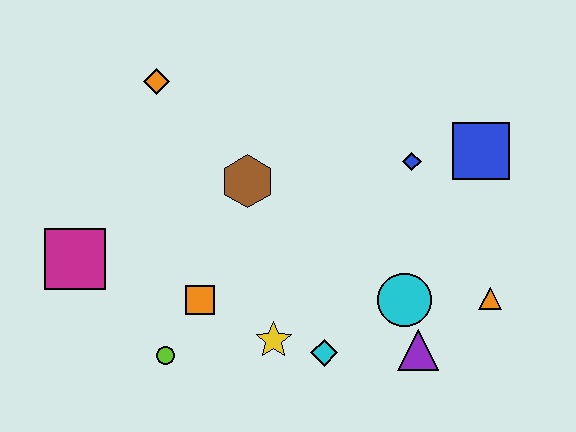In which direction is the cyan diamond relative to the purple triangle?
The cyan diamond is to the left of the purple triangle.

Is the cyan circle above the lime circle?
Yes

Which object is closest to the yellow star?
The cyan diamond is closest to the yellow star.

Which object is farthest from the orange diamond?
The orange triangle is farthest from the orange diamond.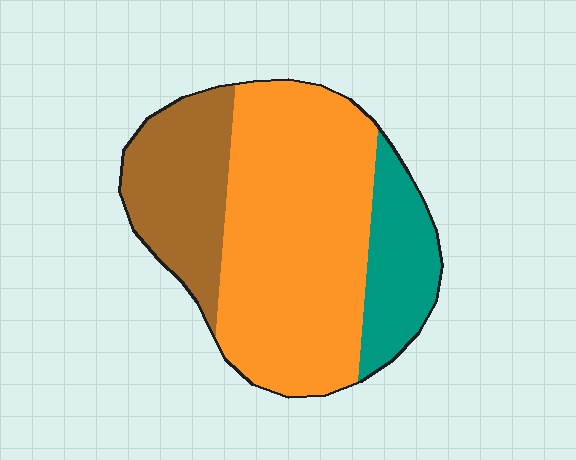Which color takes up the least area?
Teal, at roughly 15%.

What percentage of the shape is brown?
Brown takes up about one quarter (1/4) of the shape.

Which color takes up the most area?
Orange, at roughly 60%.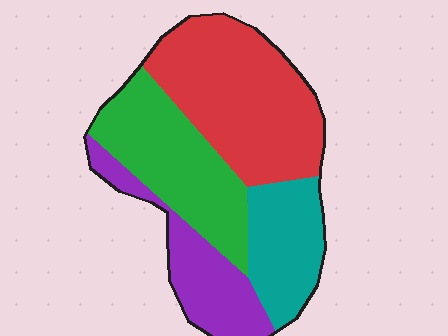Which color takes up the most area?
Red, at roughly 35%.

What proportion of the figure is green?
Green covers 27% of the figure.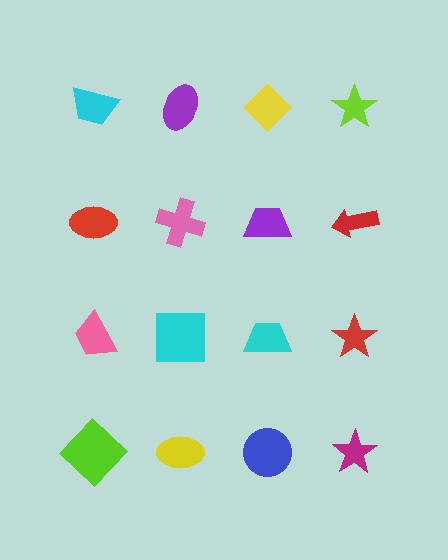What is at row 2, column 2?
A pink cross.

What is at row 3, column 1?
A pink trapezoid.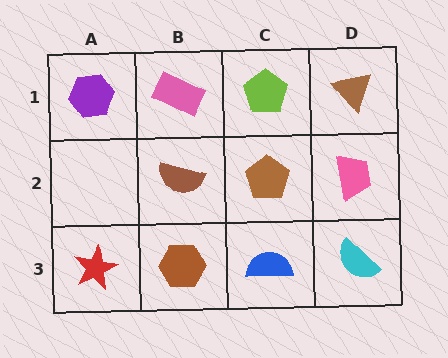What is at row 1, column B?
A pink rectangle.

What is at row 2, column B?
A brown semicircle.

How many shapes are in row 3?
4 shapes.